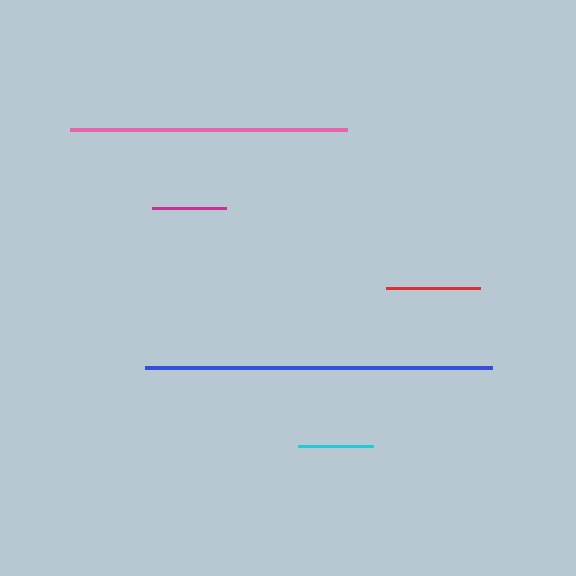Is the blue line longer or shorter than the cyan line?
The blue line is longer than the cyan line.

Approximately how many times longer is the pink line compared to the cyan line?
The pink line is approximately 3.7 times the length of the cyan line.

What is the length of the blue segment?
The blue segment is approximately 347 pixels long.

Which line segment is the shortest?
The magenta line is the shortest at approximately 74 pixels.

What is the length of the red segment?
The red segment is approximately 93 pixels long.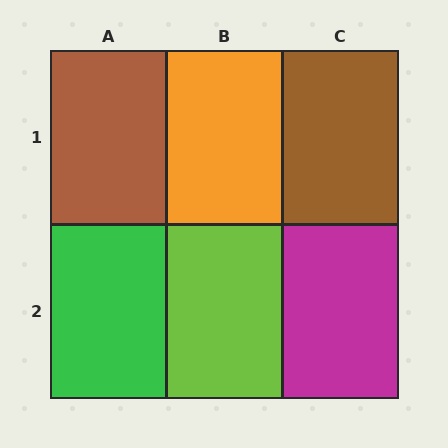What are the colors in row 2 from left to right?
Green, lime, magenta.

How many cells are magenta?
1 cell is magenta.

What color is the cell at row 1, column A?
Brown.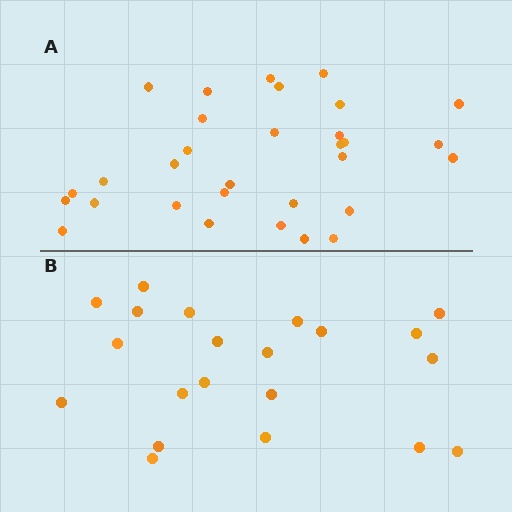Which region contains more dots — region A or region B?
Region A (the top region) has more dots.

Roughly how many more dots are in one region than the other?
Region A has roughly 10 or so more dots than region B.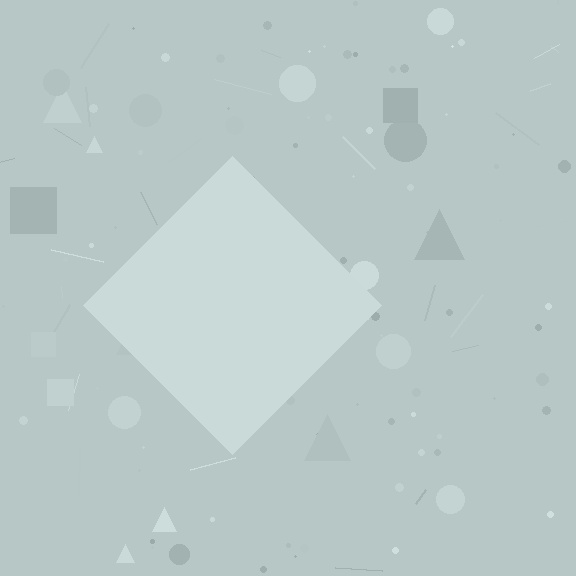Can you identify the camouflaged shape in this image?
The camouflaged shape is a diamond.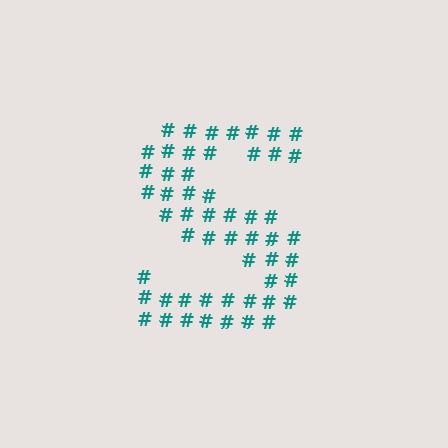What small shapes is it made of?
It is made of small hash symbols.